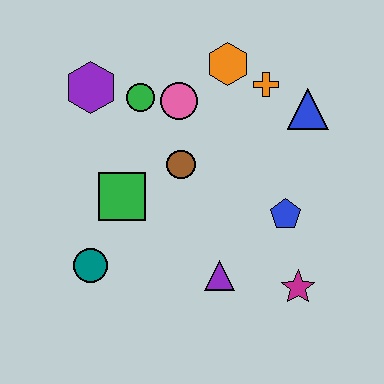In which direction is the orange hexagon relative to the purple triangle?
The orange hexagon is above the purple triangle.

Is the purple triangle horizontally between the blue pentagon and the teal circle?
Yes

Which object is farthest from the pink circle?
The magenta star is farthest from the pink circle.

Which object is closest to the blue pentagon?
The magenta star is closest to the blue pentagon.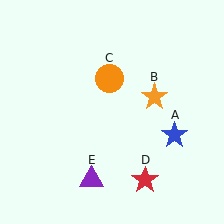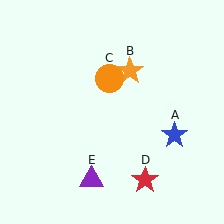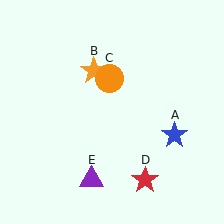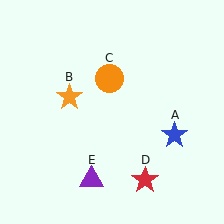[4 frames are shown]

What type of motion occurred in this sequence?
The orange star (object B) rotated counterclockwise around the center of the scene.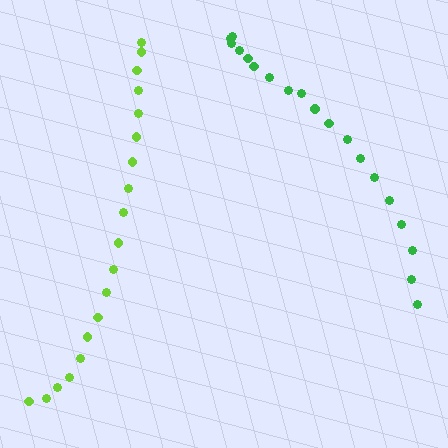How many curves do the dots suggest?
There are 2 distinct paths.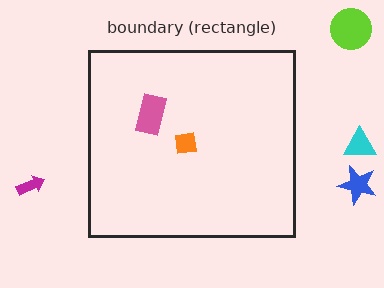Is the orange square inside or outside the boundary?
Inside.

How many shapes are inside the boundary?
2 inside, 4 outside.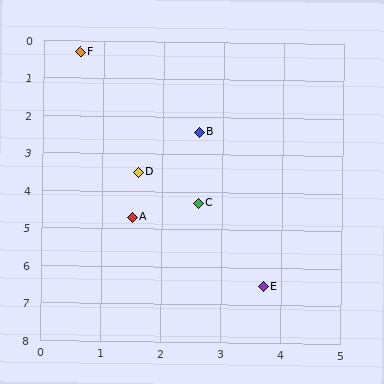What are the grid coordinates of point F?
Point F is at approximately (0.6, 0.3).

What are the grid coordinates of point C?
Point C is at approximately (2.6, 4.3).